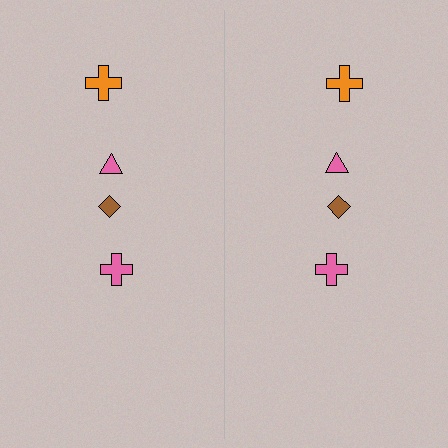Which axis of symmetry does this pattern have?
The pattern has a vertical axis of symmetry running through the center of the image.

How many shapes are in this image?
There are 8 shapes in this image.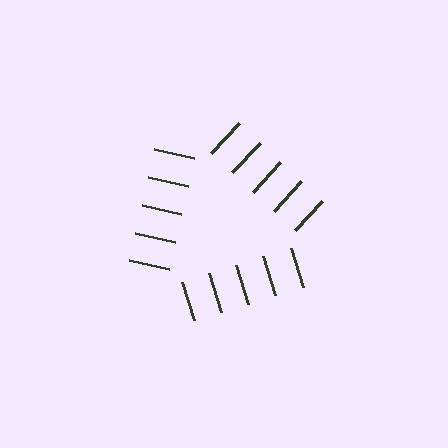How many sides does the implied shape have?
3 sides — the line-ends trace a triangle.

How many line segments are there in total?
15 — 5 along each of the 3 edges.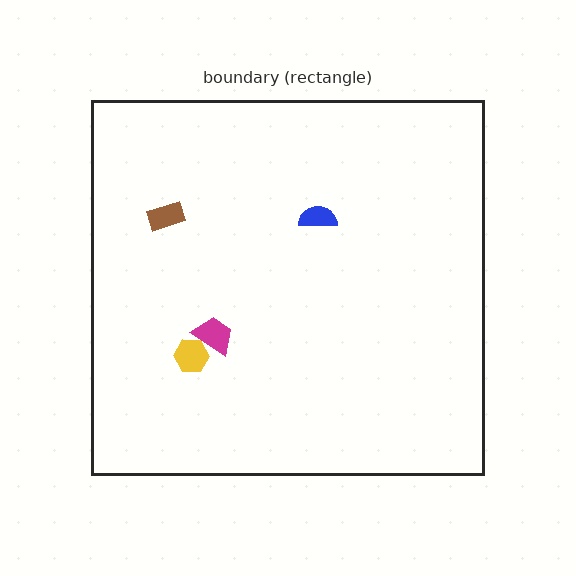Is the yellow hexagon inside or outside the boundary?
Inside.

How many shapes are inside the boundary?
4 inside, 0 outside.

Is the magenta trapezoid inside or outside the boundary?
Inside.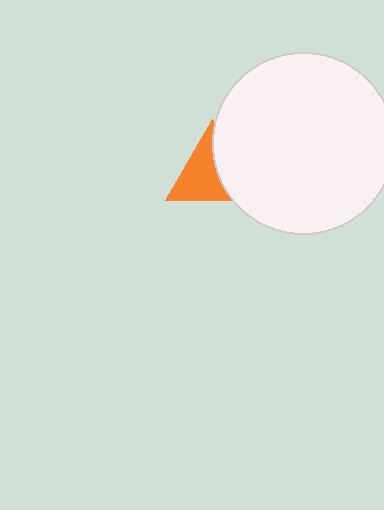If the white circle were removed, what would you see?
You would see the complete orange triangle.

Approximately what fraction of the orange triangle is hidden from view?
Roughly 41% of the orange triangle is hidden behind the white circle.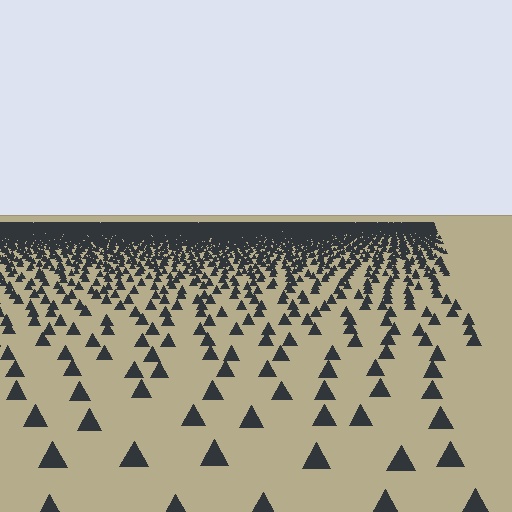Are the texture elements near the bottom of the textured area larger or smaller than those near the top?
Larger. Near the bottom, elements are closer to the viewer and appear at a bigger on-screen size.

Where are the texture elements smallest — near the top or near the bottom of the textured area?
Near the top.